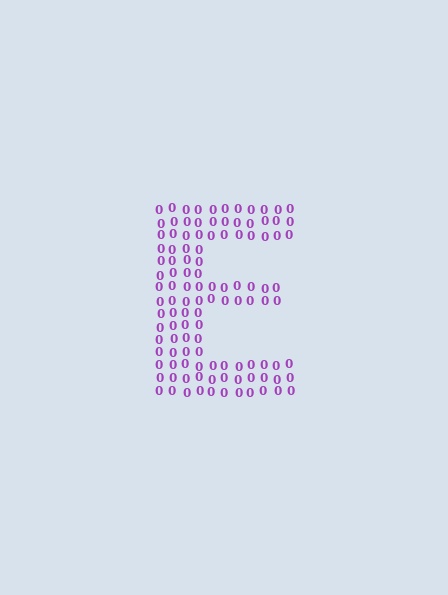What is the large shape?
The large shape is the letter E.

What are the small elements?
The small elements are digit 0's.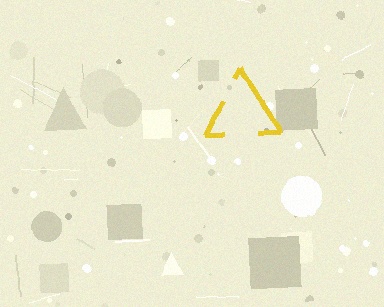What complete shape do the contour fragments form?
The contour fragments form a triangle.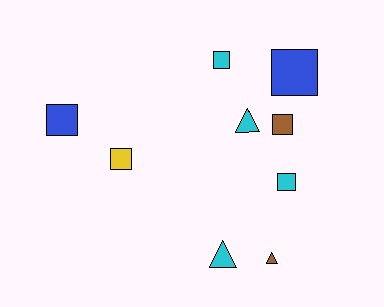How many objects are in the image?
There are 9 objects.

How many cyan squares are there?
There are 2 cyan squares.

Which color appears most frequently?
Cyan, with 4 objects.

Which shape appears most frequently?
Square, with 6 objects.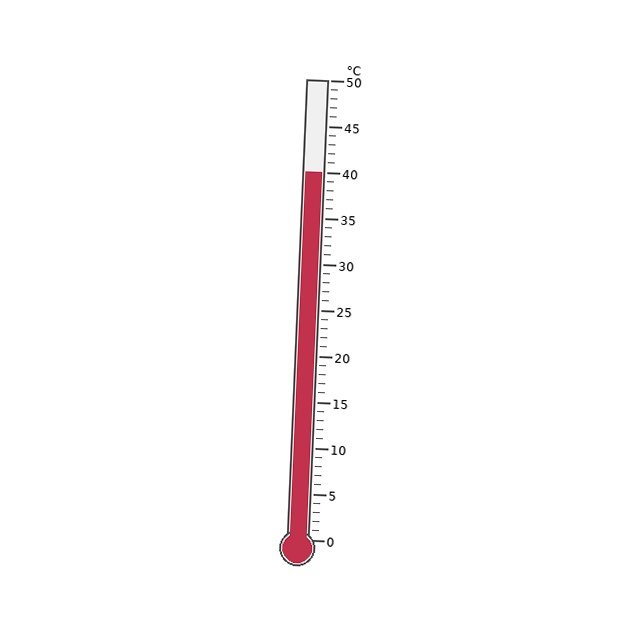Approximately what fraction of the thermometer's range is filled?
The thermometer is filled to approximately 80% of its range.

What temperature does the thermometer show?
The thermometer shows approximately 40°C.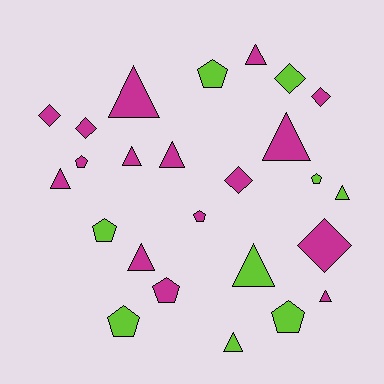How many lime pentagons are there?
There are 5 lime pentagons.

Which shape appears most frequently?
Triangle, with 11 objects.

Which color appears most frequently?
Magenta, with 16 objects.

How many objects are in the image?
There are 25 objects.